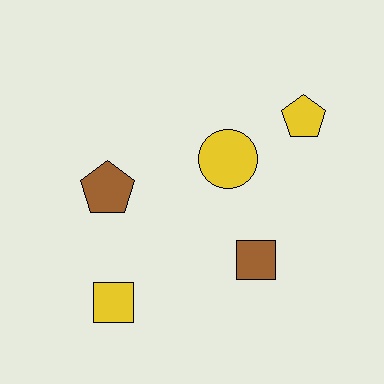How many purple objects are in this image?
There are no purple objects.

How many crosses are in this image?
There are no crosses.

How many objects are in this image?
There are 5 objects.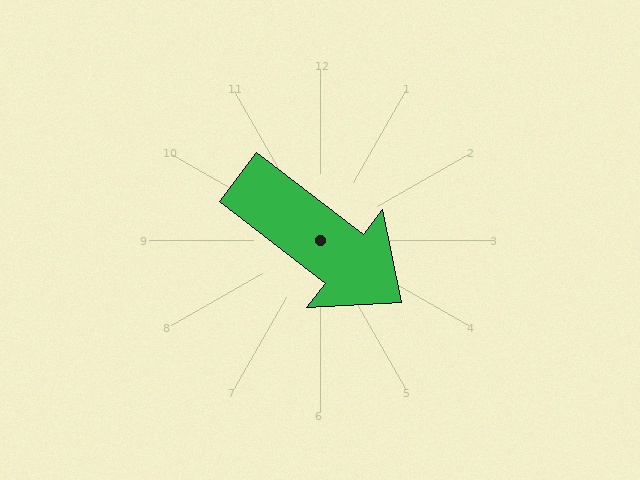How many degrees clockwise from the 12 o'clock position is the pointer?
Approximately 127 degrees.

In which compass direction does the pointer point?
Southeast.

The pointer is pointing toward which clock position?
Roughly 4 o'clock.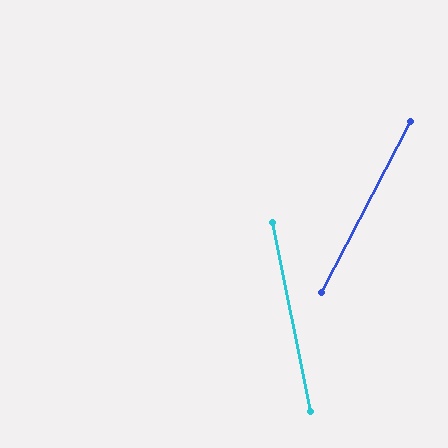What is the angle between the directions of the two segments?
Approximately 39 degrees.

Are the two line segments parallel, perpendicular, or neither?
Neither parallel nor perpendicular — they differ by about 39°.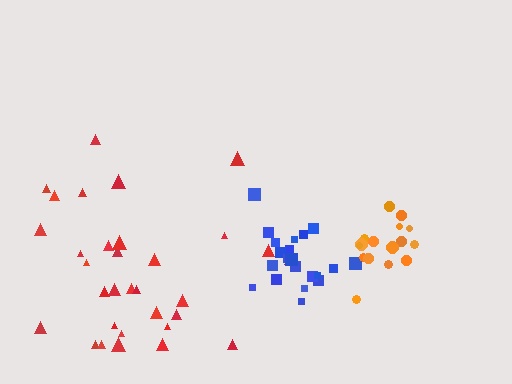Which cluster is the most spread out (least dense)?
Red.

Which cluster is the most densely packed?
Orange.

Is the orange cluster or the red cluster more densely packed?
Orange.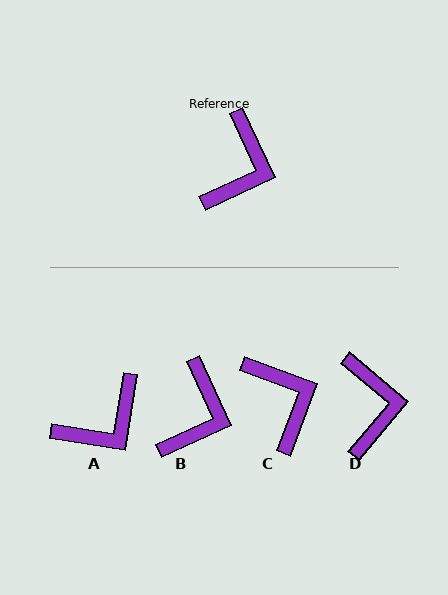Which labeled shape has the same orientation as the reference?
B.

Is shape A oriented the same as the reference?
No, it is off by about 34 degrees.